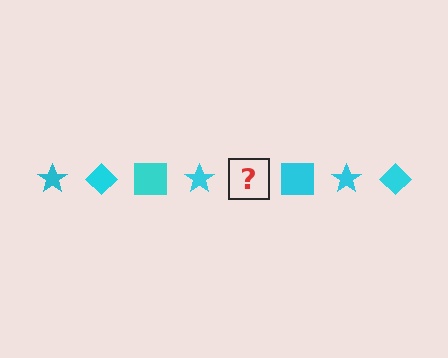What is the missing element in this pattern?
The missing element is a cyan diamond.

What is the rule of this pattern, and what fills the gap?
The rule is that the pattern cycles through star, diamond, square shapes in cyan. The gap should be filled with a cyan diamond.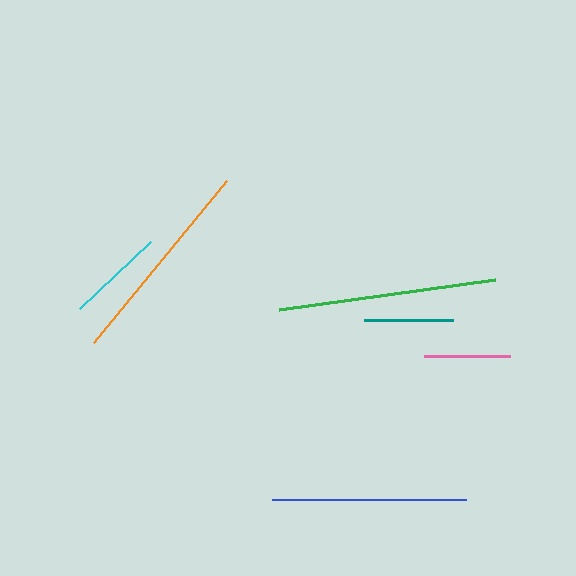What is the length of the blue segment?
The blue segment is approximately 194 pixels long.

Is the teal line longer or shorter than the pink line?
The teal line is longer than the pink line.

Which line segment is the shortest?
The pink line is the shortest at approximately 86 pixels.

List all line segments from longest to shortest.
From longest to shortest: green, orange, blue, cyan, teal, pink.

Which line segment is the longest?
The green line is the longest at approximately 218 pixels.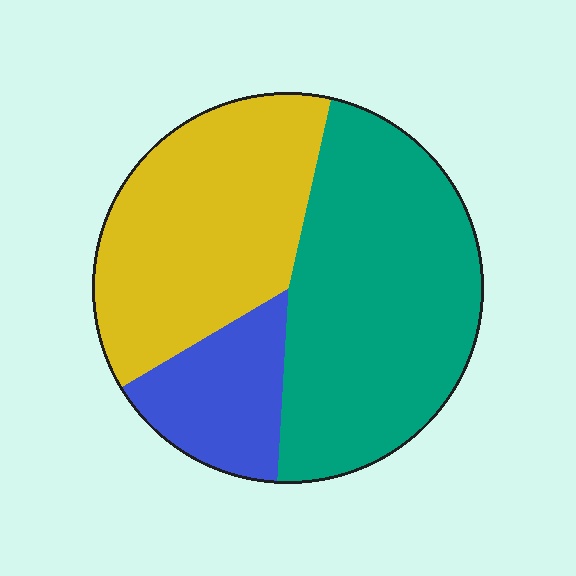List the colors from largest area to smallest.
From largest to smallest: teal, yellow, blue.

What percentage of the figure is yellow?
Yellow takes up between a quarter and a half of the figure.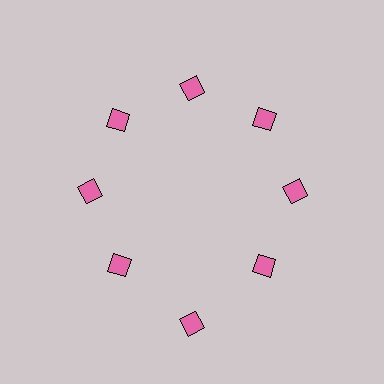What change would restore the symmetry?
The symmetry would be restored by moving it inward, back onto the ring so that all 8 diamonds sit at equal angles and equal distance from the center.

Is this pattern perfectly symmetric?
No. The 8 pink diamonds are arranged in a ring, but one element near the 6 o'clock position is pushed outward from the center, breaking the 8-fold rotational symmetry.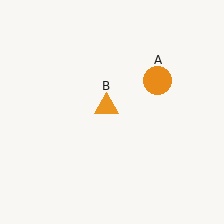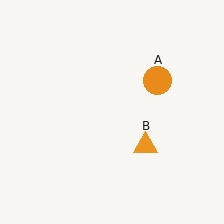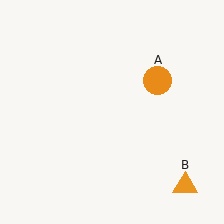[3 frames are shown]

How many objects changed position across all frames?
1 object changed position: orange triangle (object B).